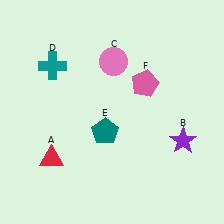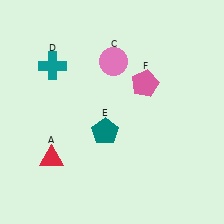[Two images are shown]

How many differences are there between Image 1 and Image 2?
There is 1 difference between the two images.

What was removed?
The purple star (B) was removed in Image 2.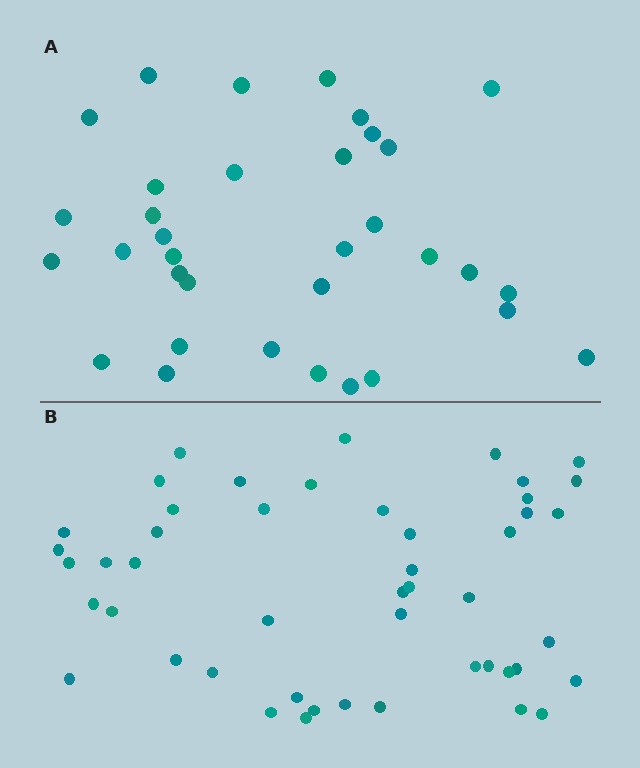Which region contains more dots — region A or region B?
Region B (the bottom region) has more dots.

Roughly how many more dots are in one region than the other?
Region B has approximately 15 more dots than region A.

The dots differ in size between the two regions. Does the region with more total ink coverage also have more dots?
No. Region A has more total ink coverage because its dots are larger, but region B actually contains more individual dots. Total area can be misleading — the number of items is what matters here.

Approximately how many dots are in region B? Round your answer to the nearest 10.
About 50 dots. (The exact count is 48, which rounds to 50.)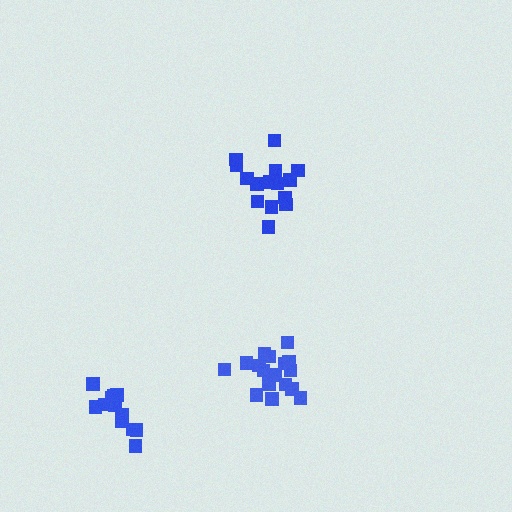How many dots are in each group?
Group 1: 16 dots, Group 2: 17 dots, Group 3: 13 dots (46 total).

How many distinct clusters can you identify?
There are 3 distinct clusters.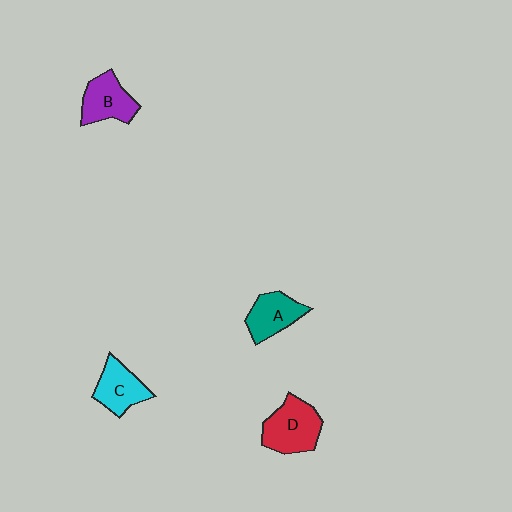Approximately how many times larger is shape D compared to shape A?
Approximately 1.3 times.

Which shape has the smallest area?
Shape A (teal).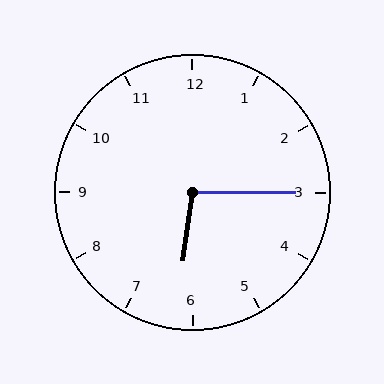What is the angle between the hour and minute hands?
Approximately 98 degrees.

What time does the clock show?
6:15.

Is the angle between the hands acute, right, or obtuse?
It is obtuse.